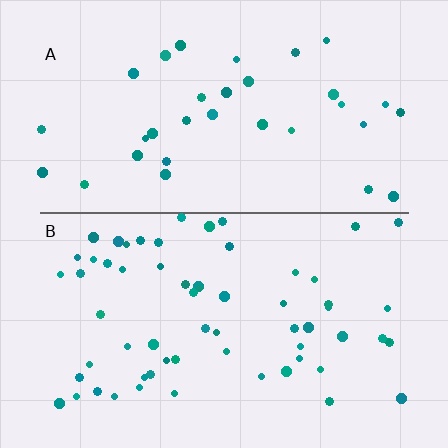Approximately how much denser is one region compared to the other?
Approximately 1.9× — region B over region A.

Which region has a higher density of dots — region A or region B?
B (the bottom).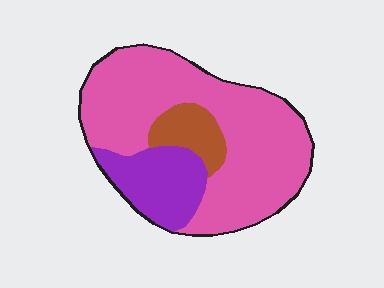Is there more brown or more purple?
Purple.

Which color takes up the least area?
Brown, at roughly 10%.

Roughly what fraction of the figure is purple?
Purple takes up between a sixth and a third of the figure.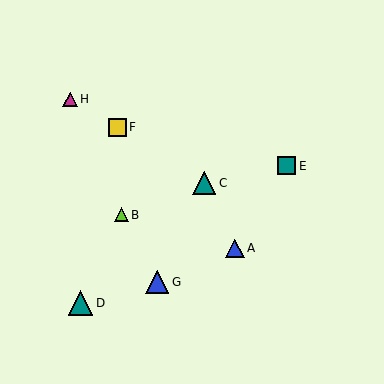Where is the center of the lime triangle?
The center of the lime triangle is at (122, 215).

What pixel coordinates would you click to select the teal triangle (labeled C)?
Click at (204, 183) to select the teal triangle C.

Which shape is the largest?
The teal triangle (labeled D) is the largest.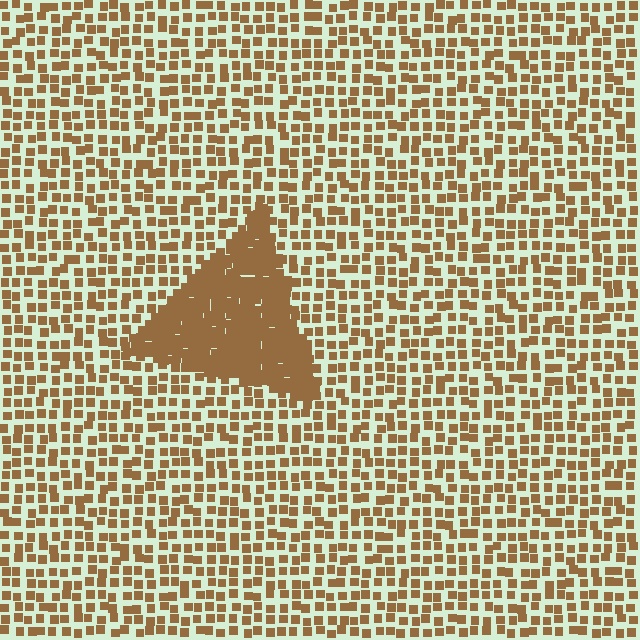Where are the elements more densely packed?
The elements are more densely packed inside the triangle boundary.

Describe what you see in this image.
The image contains small brown elements arranged at two different densities. A triangle-shaped region is visible where the elements are more densely packed than the surrounding area.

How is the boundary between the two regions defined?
The boundary is defined by a change in element density (approximately 2.7x ratio). All elements are the same color, size, and shape.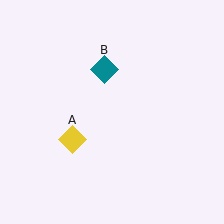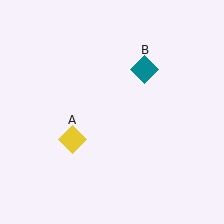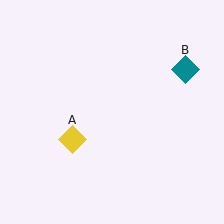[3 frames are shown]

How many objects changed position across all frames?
1 object changed position: teal diamond (object B).